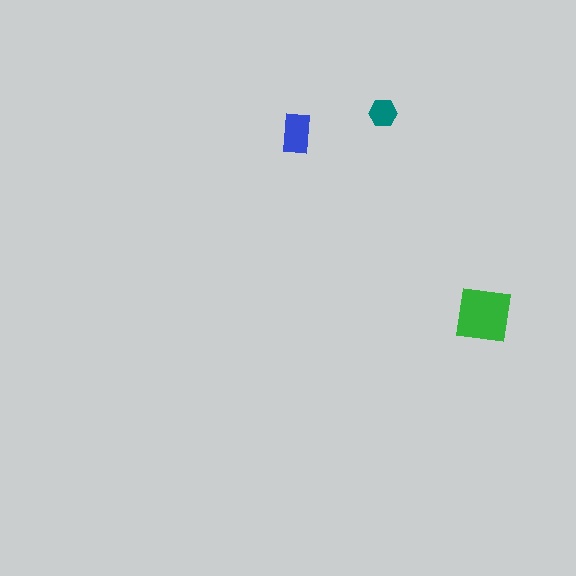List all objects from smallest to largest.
The teal hexagon, the blue rectangle, the green square.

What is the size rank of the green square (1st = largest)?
1st.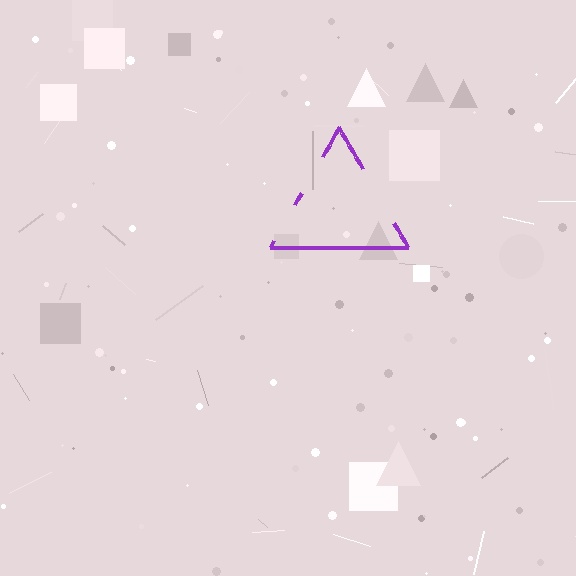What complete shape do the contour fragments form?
The contour fragments form a triangle.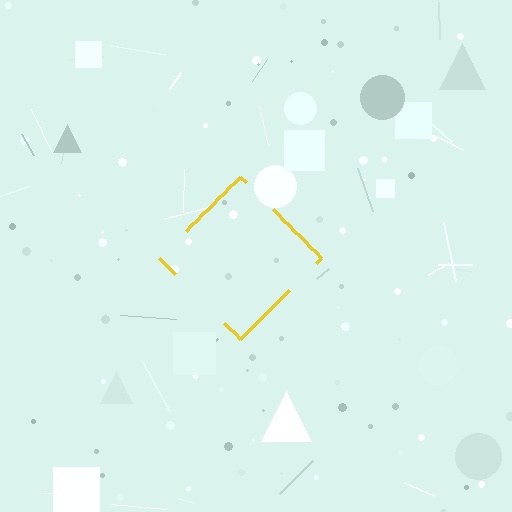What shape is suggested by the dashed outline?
The dashed outline suggests a diamond.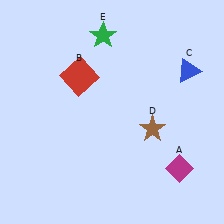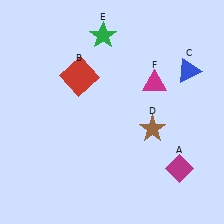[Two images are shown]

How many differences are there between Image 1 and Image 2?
There is 1 difference between the two images.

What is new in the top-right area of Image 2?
A magenta triangle (F) was added in the top-right area of Image 2.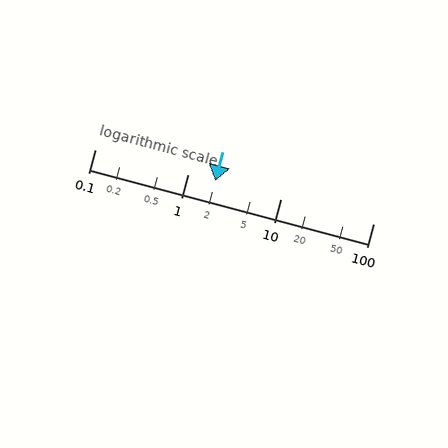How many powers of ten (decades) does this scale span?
The scale spans 3 decades, from 0.1 to 100.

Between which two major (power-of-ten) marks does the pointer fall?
The pointer is between 1 and 10.